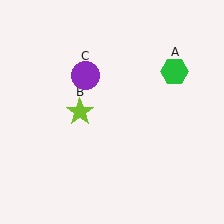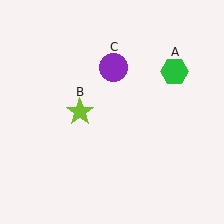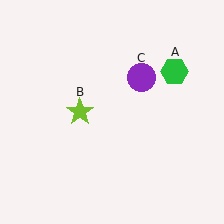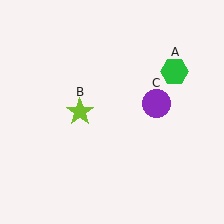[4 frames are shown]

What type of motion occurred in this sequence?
The purple circle (object C) rotated clockwise around the center of the scene.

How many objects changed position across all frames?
1 object changed position: purple circle (object C).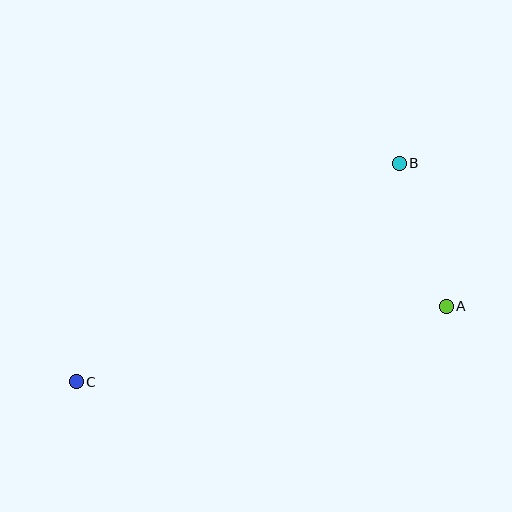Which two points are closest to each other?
Points A and B are closest to each other.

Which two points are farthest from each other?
Points B and C are farthest from each other.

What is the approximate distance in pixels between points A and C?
The distance between A and C is approximately 378 pixels.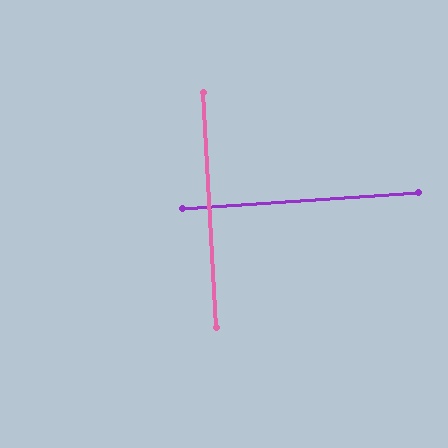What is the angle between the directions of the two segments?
Approximately 89 degrees.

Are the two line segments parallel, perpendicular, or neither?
Perpendicular — they meet at approximately 89°.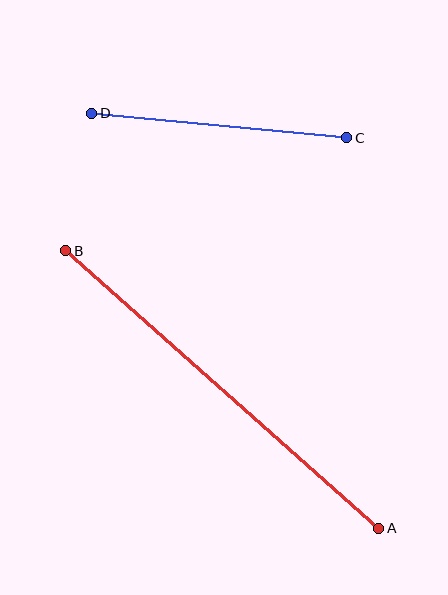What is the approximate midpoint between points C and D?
The midpoint is at approximately (219, 125) pixels.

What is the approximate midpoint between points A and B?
The midpoint is at approximately (222, 390) pixels.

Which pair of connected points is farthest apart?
Points A and B are farthest apart.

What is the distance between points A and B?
The distance is approximately 418 pixels.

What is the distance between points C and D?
The distance is approximately 256 pixels.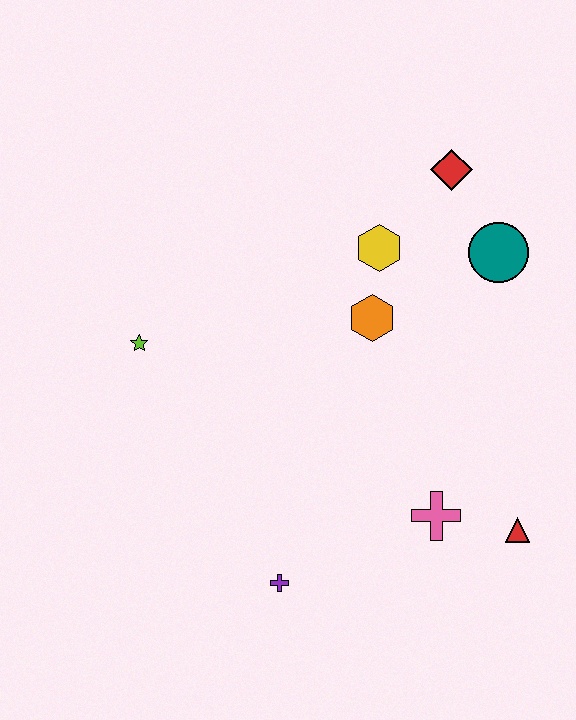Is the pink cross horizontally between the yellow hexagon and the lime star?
No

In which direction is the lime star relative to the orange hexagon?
The lime star is to the left of the orange hexagon.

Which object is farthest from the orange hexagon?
The purple cross is farthest from the orange hexagon.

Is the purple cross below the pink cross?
Yes